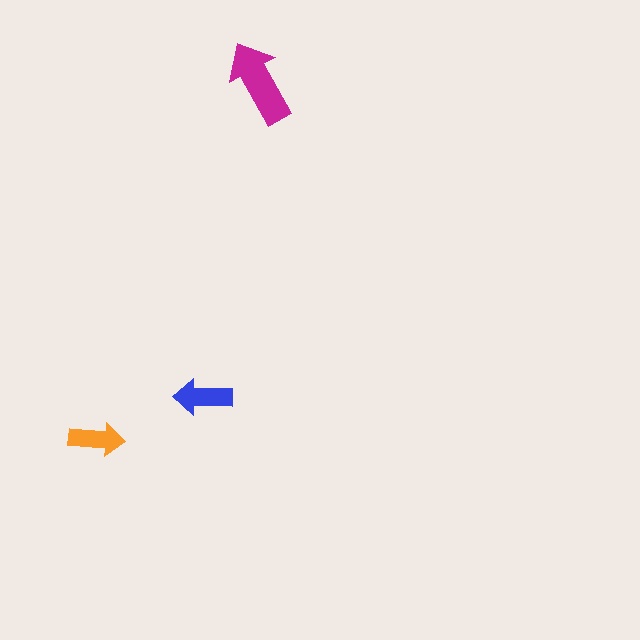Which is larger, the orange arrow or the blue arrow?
The blue one.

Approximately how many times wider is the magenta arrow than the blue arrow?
About 1.5 times wider.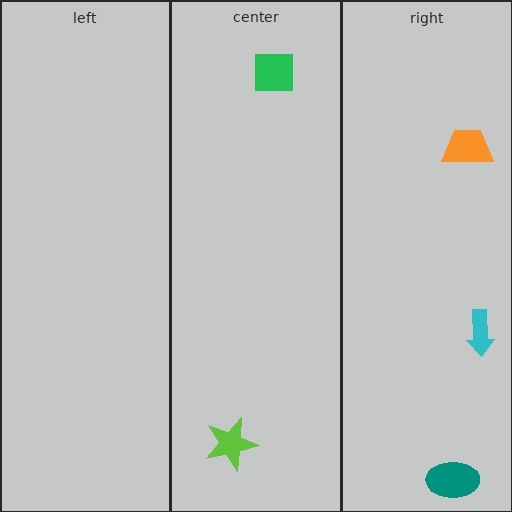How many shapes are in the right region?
3.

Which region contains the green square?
The center region.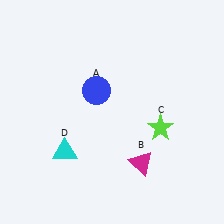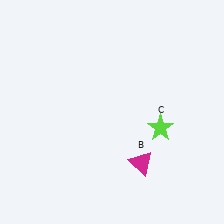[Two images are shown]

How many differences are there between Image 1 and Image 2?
There are 2 differences between the two images.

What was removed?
The cyan triangle (D), the blue circle (A) were removed in Image 2.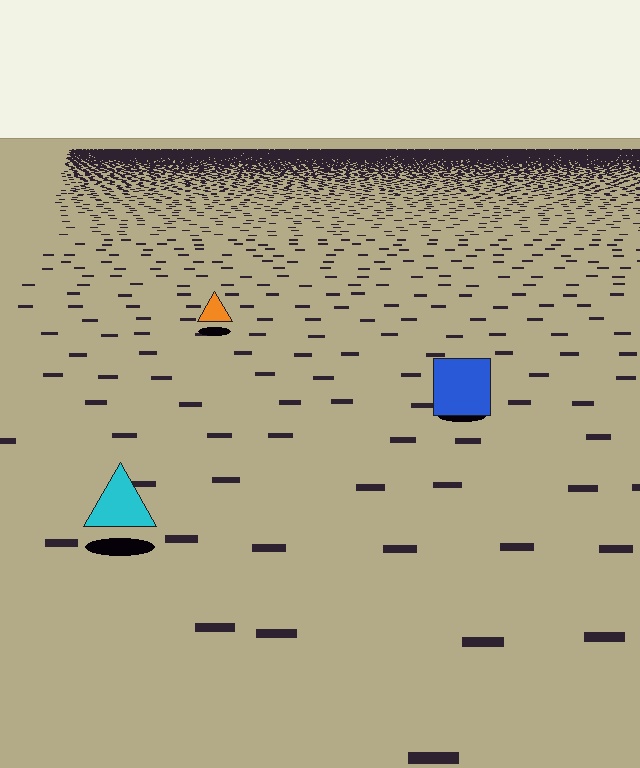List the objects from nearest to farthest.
From nearest to farthest: the cyan triangle, the blue square, the orange triangle.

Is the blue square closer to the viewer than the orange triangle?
Yes. The blue square is closer — you can tell from the texture gradient: the ground texture is coarser near it.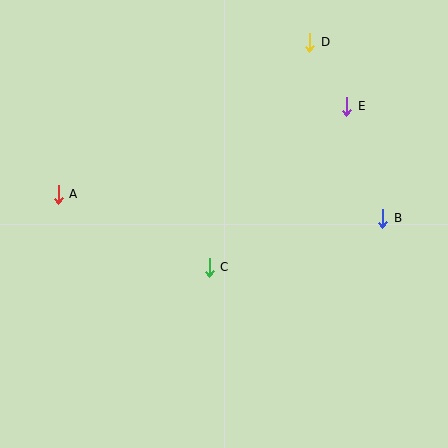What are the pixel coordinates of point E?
Point E is at (347, 106).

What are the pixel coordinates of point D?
Point D is at (310, 42).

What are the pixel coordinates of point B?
Point B is at (383, 218).